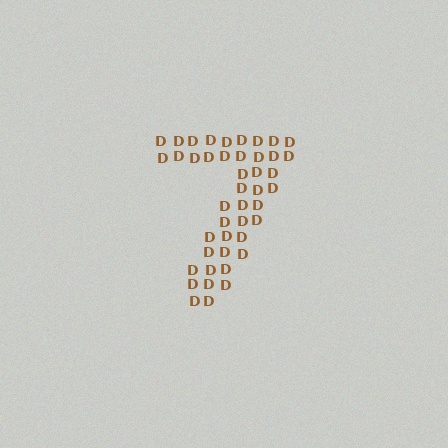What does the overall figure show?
The overall figure shows the digit 7.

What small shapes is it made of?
It is made of small letter D's.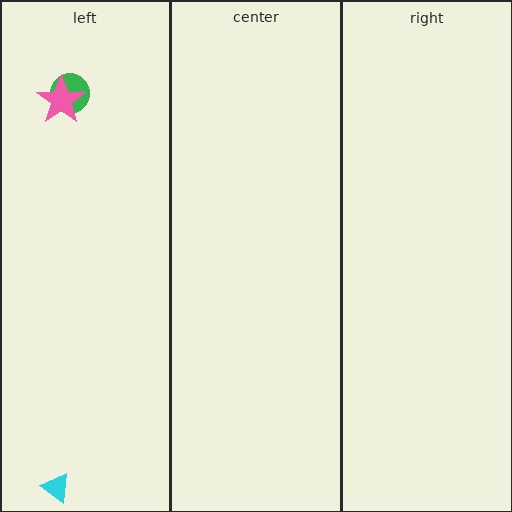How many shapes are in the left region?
3.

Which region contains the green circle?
The left region.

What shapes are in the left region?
The green circle, the pink star, the cyan triangle.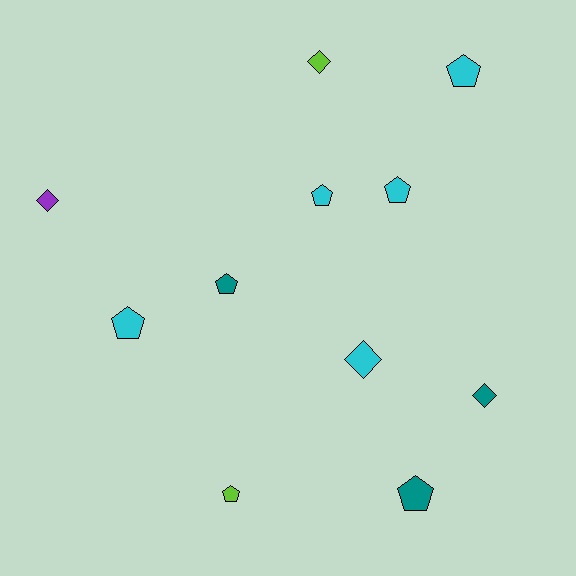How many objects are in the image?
There are 11 objects.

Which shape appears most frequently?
Pentagon, with 7 objects.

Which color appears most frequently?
Cyan, with 5 objects.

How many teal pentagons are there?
There are 2 teal pentagons.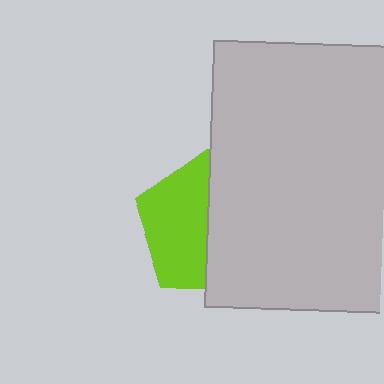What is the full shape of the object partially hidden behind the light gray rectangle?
The partially hidden object is a lime pentagon.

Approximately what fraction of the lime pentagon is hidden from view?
Roughly 52% of the lime pentagon is hidden behind the light gray rectangle.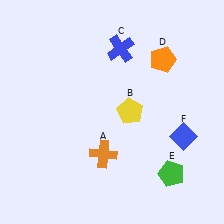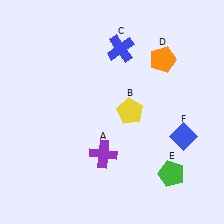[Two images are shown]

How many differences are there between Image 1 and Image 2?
There is 1 difference between the two images.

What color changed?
The cross (A) changed from orange in Image 1 to purple in Image 2.